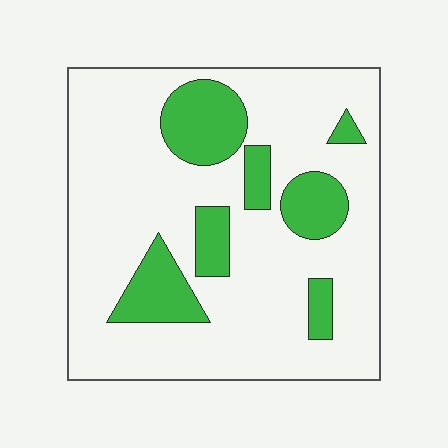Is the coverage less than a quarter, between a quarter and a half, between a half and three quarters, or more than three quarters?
Less than a quarter.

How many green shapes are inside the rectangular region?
7.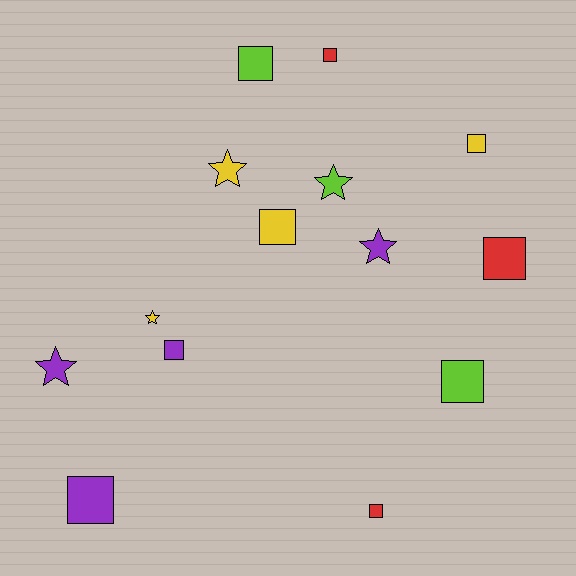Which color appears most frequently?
Purple, with 4 objects.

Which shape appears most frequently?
Square, with 9 objects.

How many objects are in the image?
There are 14 objects.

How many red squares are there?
There are 3 red squares.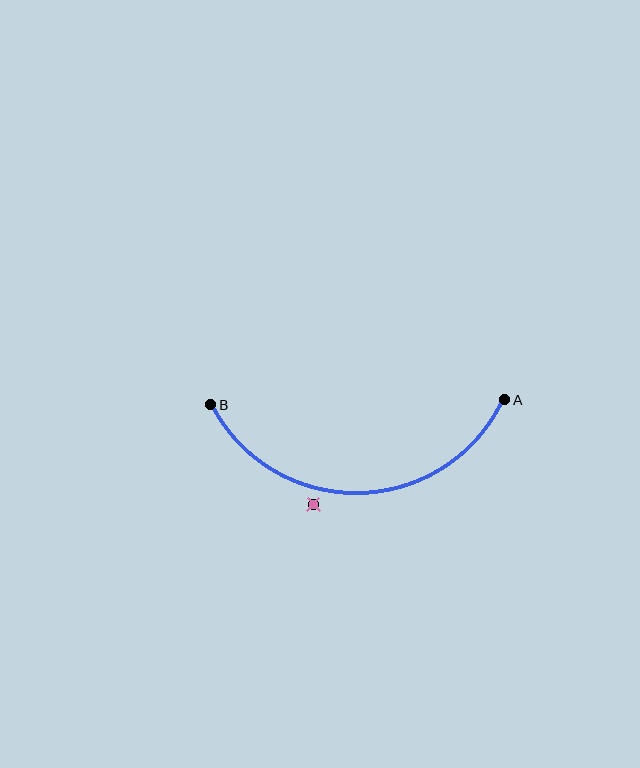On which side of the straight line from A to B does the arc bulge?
The arc bulges below the straight line connecting A and B.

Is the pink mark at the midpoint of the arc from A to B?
No — the pink mark does not lie on the arc at all. It sits slightly outside the curve.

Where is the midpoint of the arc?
The arc midpoint is the point on the curve farthest from the straight line joining A and B. It sits below that line.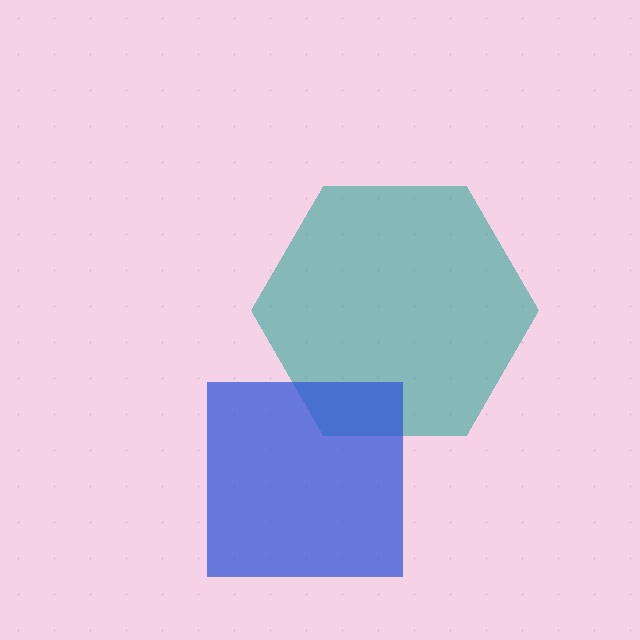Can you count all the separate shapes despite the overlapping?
Yes, there are 2 separate shapes.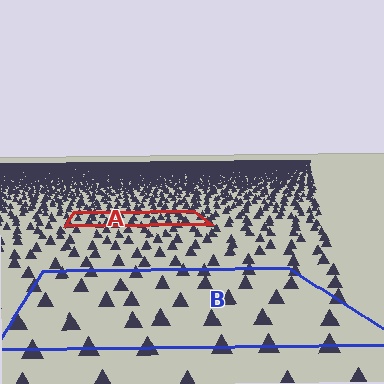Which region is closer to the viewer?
Region B is closer. The texture elements there are larger and more spread out.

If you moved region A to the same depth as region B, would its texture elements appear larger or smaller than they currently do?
They would appear larger. At a closer depth, the same texture elements are projected at a bigger on-screen size.